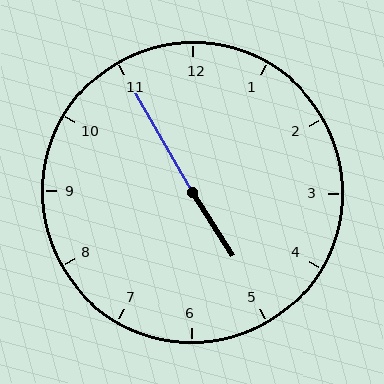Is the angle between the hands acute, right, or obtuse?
It is obtuse.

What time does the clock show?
4:55.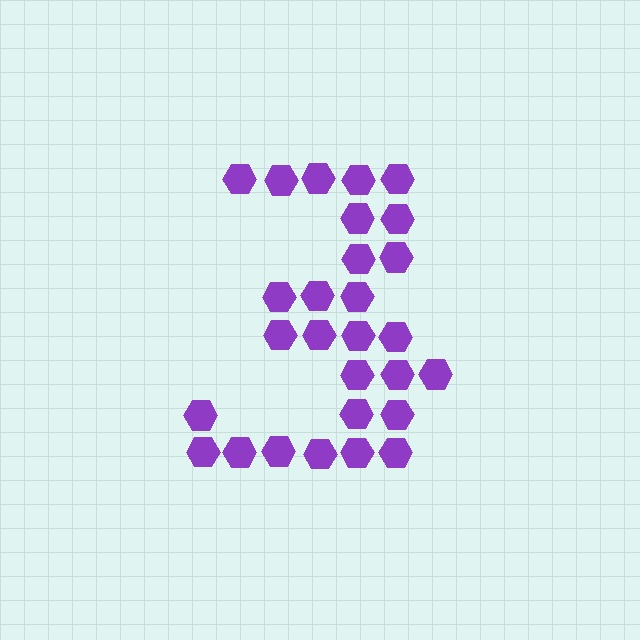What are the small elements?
The small elements are hexagons.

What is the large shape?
The large shape is the digit 3.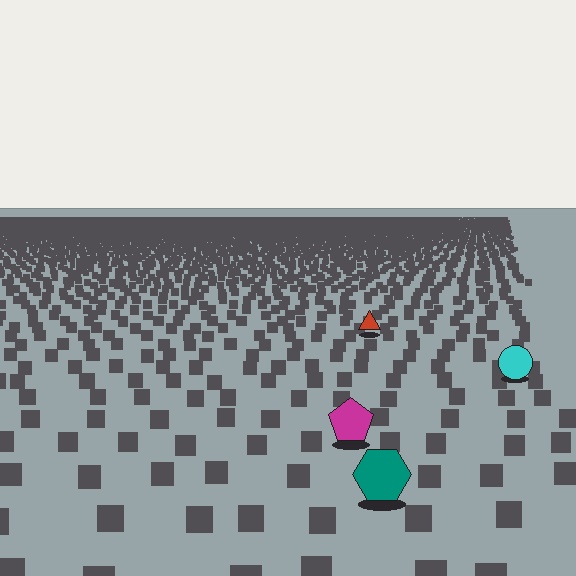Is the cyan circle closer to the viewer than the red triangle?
Yes. The cyan circle is closer — you can tell from the texture gradient: the ground texture is coarser near it.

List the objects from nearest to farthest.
From nearest to farthest: the teal hexagon, the magenta pentagon, the cyan circle, the red triangle.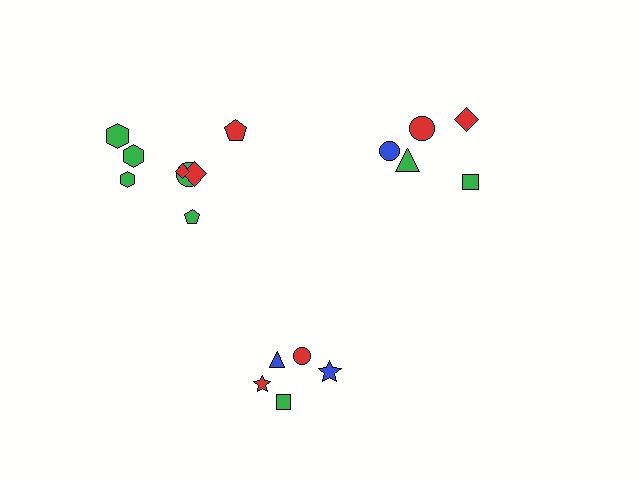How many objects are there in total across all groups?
There are 18 objects.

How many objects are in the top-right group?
There are 5 objects.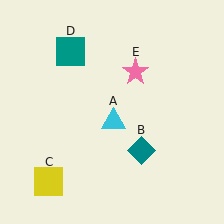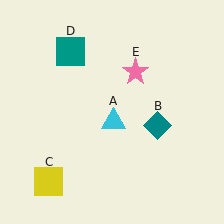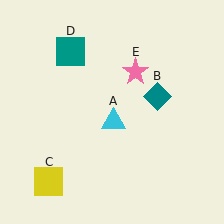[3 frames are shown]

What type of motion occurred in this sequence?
The teal diamond (object B) rotated counterclockwise around the center of the scene.